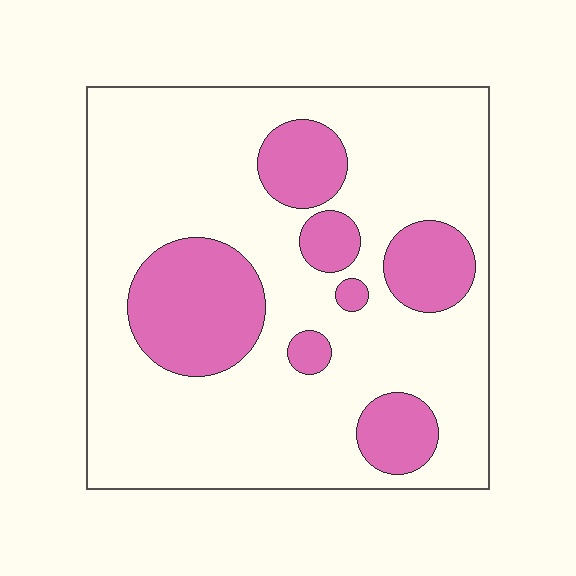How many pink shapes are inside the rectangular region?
7.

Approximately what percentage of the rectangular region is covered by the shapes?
Approximately 25%.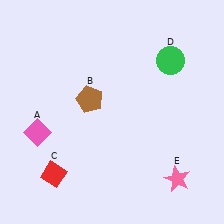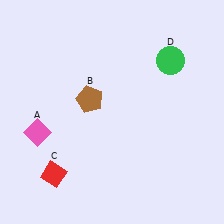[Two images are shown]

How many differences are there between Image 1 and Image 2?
There is 1 difference between the two images.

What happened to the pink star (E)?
The pink star (E) was removed in Image 2. It was in the bottom-right area of Image 1.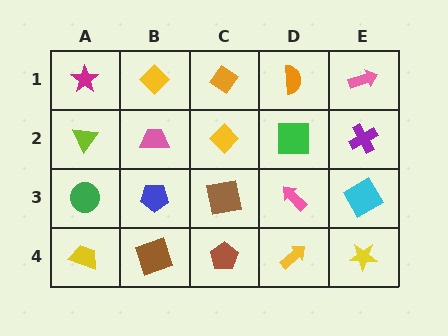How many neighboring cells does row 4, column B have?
3.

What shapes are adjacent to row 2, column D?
An orange semicircle (row 1, column D), a pink arrow (row 3, column D), a yellow diamond (row 2, column C), a purple cross (row 2, column E).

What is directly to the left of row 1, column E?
An orange semicircle.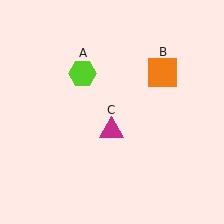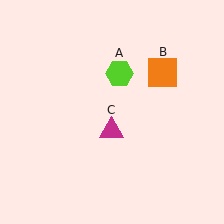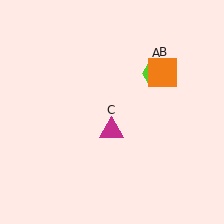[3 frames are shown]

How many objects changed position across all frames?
1 object changed position: lime hexagon (object A).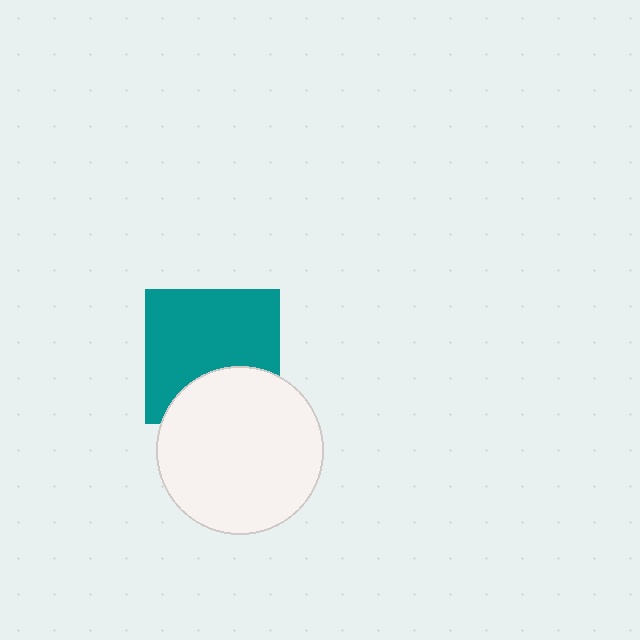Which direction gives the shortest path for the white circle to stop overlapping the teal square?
Moving down gives the shortest separation.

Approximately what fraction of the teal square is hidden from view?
Roughly 31% of the teal square is hidden behind the white circle.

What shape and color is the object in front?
The object in front is a white circle.